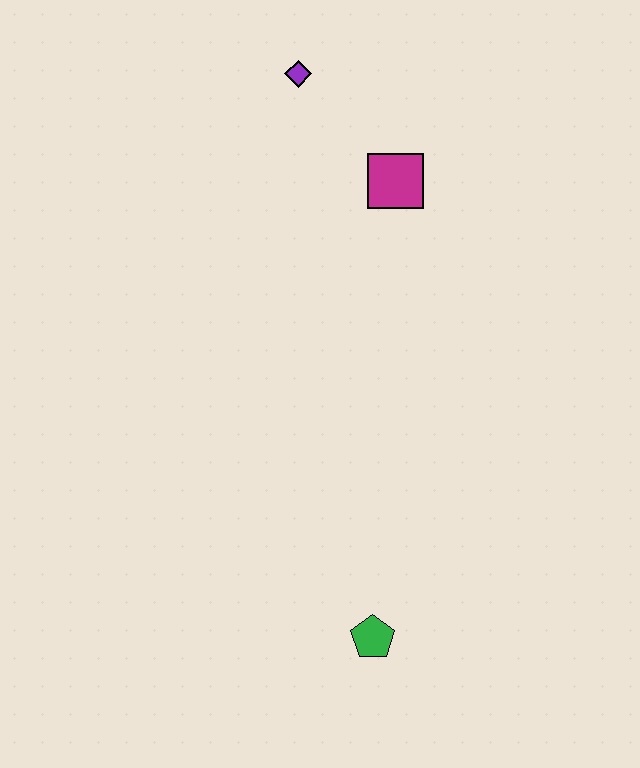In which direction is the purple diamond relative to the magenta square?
The purple diamond is above the magenta square.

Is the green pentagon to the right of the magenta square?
No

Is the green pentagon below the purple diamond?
Yes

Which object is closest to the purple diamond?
The magenta square is closest to the purple diamond.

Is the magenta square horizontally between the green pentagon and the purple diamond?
No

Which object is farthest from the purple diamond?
The green pentagon is farthest from the purple diamond.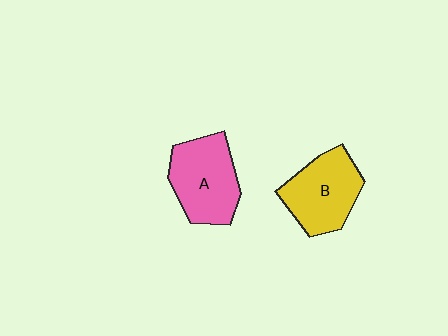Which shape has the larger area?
Shape A (pink).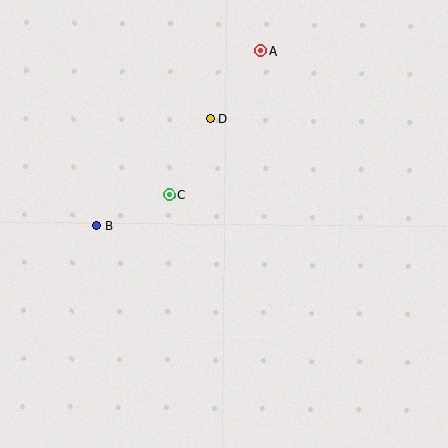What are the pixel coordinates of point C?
Point C is at (169, 195).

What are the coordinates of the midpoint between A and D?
The midpoint between A and D is at (235, 85).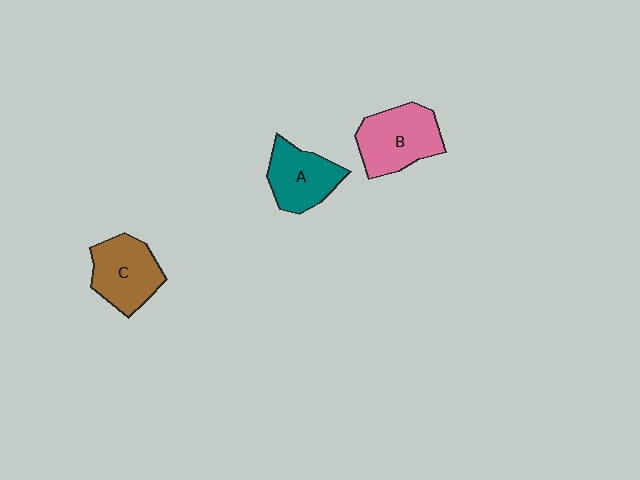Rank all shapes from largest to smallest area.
From largest to smallest: B (pink), C (brown), A (teal).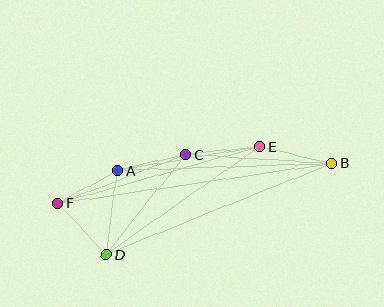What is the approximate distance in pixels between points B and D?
The distance between B and D is approximately 243 pixels.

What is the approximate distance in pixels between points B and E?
The distance between B and E is approximately 73 pixels.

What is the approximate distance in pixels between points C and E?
The distance between C and E is approximately 75 pixels.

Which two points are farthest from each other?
Points B and F are farthest from each other.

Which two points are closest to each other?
Points A and F are closest to each other.